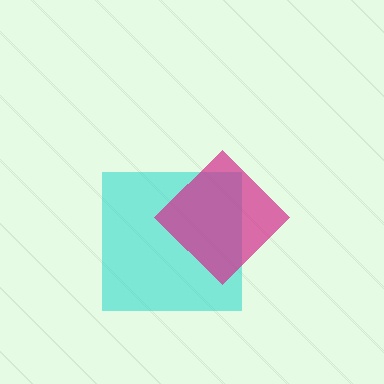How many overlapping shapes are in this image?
There are 2 overlapping shapes in the image.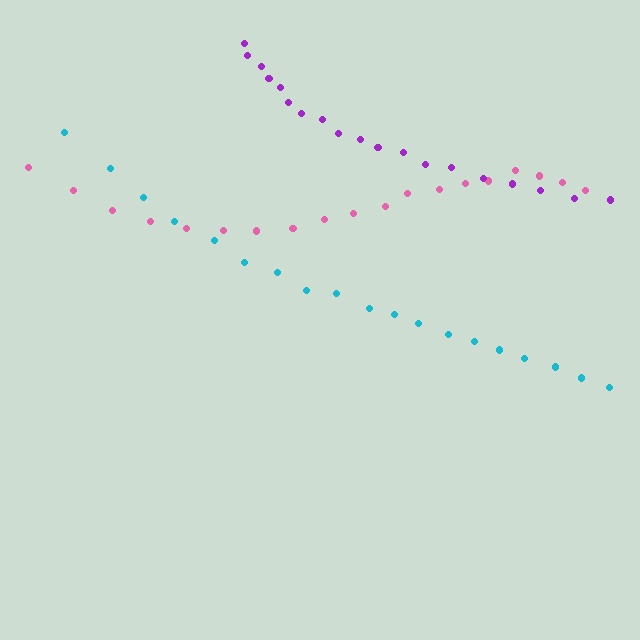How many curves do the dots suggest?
There are 3 distinct paths.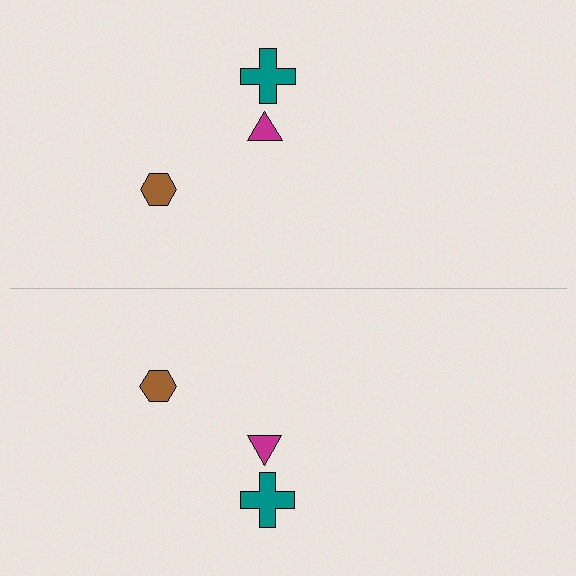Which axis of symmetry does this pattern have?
The pattern has a horizontal axis of symmetry running through the center of the image.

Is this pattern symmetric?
Yes, this pattern has bilateral (reflection) symmetry.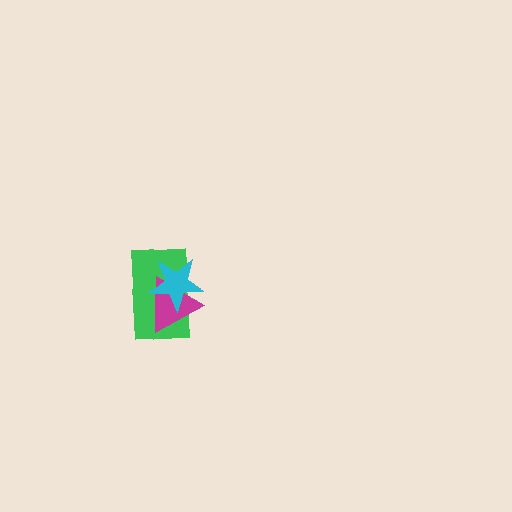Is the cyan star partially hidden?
No, no other shape covers it.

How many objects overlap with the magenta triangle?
2 objects overlap with the magenta triangle.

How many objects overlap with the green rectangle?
2 objects overlap with the green rectangle.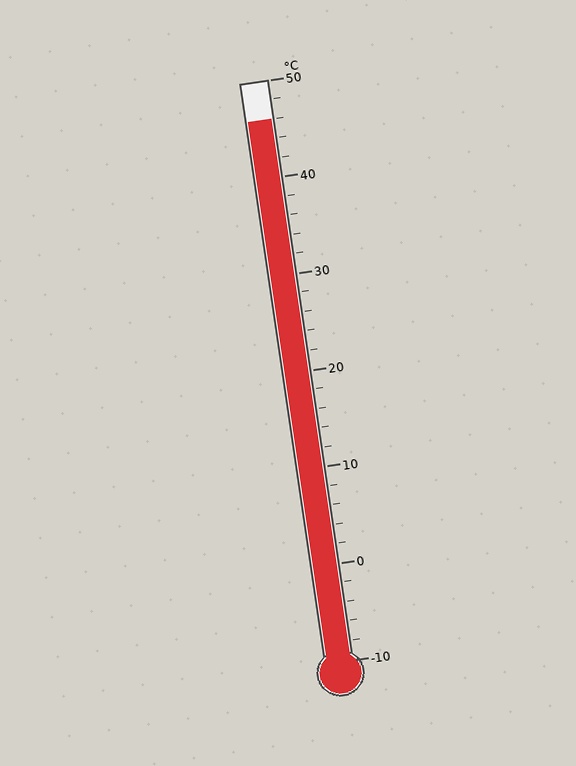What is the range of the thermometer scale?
The thermometer scale ranges from -10°C to 50°C.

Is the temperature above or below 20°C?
The temperature is above 20°C.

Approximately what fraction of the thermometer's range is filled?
The thermometer is filled to approximately 95% of its range.